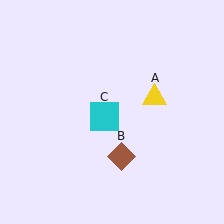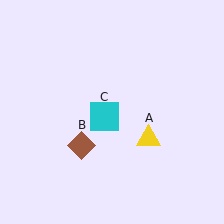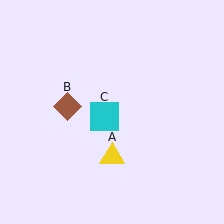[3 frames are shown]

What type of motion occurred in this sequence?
The yellow triangle (object A), brown diamond (object B) rotated clockwise around the center of the scene.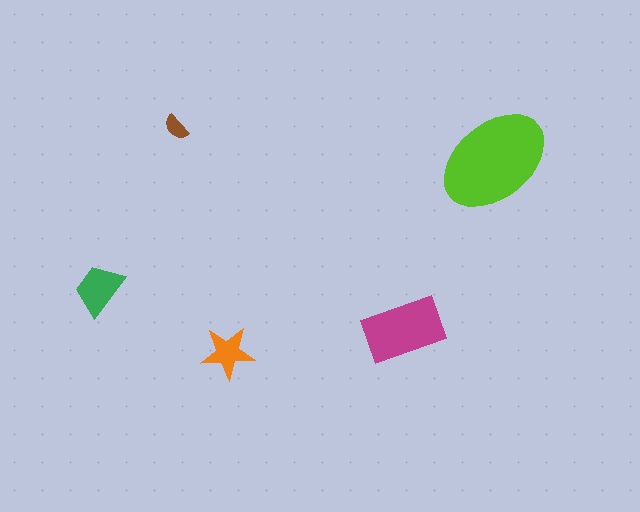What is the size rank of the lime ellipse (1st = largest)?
1st.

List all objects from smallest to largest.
The brown semicircle, the orange star, the green trapezoid, the magenta rectangle, the lime ellipse.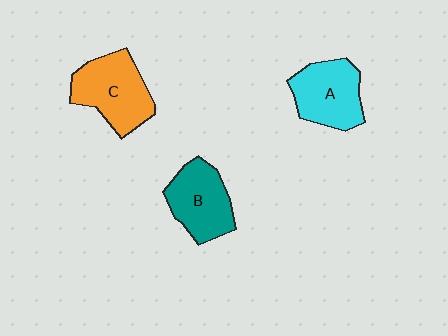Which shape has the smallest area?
Shape B (teal).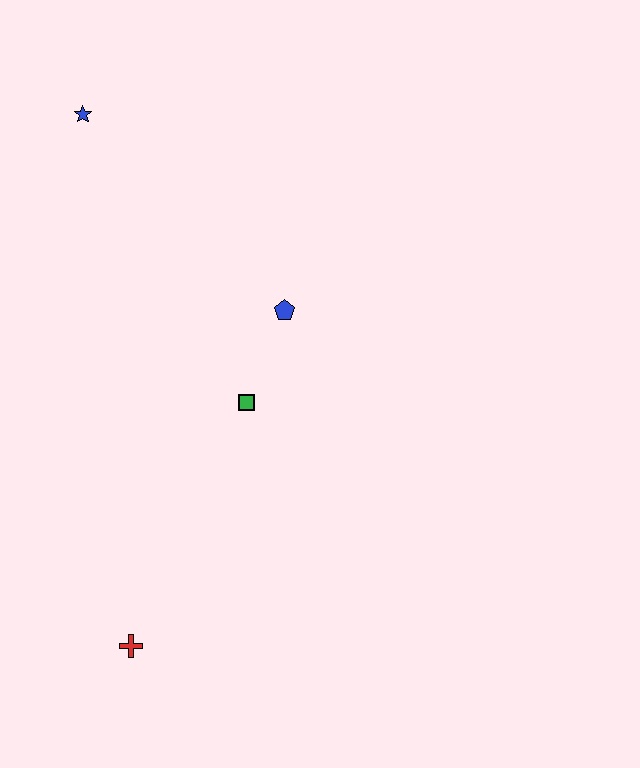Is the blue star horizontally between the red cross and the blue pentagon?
No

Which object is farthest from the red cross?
The blue star is farthest from the red cross.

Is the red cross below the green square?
Yes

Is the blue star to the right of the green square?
No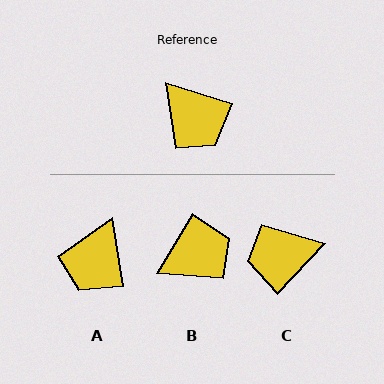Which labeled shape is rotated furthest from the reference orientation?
C, about 116 degrees away.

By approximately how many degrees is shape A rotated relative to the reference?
Approximately 63 degrees clockwise.